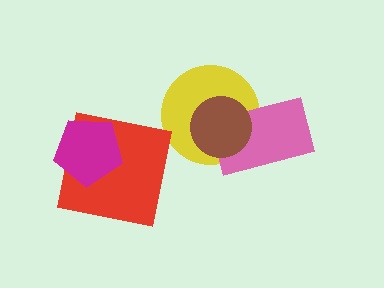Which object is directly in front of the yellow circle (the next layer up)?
The pink rectangle is directly in front of the yellow circle.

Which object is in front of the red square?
The magenta pentagon is in front of the red square.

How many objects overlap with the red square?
1 object overlaps with the red square.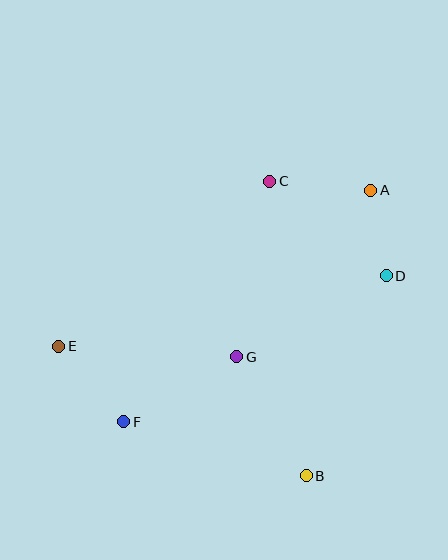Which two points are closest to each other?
Points A and D are closest to each other.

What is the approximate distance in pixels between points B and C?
The distance between B and C is approximately 297 pixels.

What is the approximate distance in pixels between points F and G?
The distance between F and G is approximately 130 pixels.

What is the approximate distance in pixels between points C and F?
The distance between C and F is approximately 282 pixels.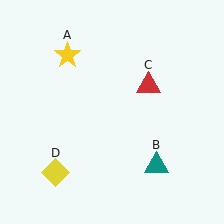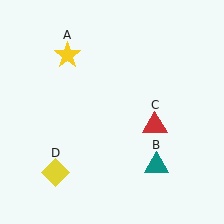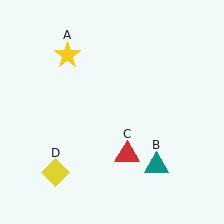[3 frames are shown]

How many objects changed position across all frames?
1 object changed position: red triangle (object C).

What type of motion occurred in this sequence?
The red triangle (object C) rotated clockwise around the center of the scene.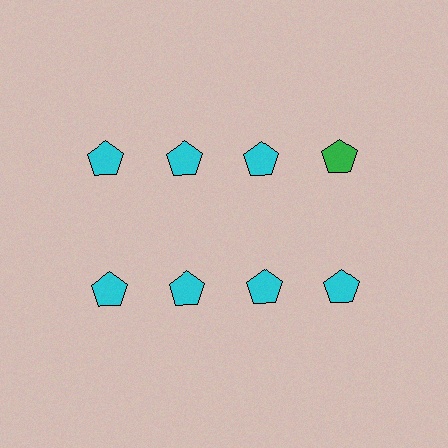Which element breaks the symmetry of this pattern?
The green pentagon in the top row, second from right column breaks the symmetry. All other shapes are cyan pentagons.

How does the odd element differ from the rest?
It has a different color: green instead of cyan.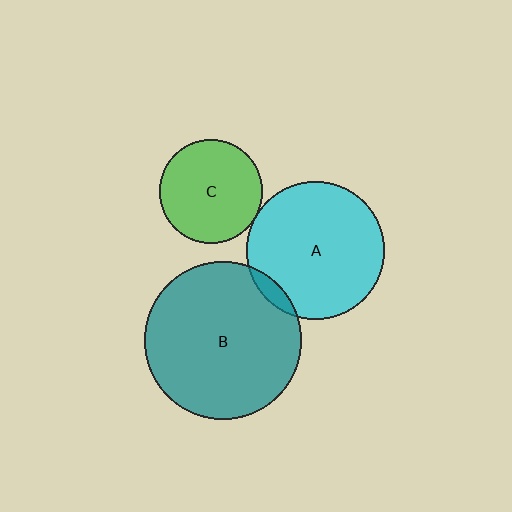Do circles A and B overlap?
Yes.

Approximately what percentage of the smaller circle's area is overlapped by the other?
Approximately 5%.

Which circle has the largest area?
Circle B (teal).